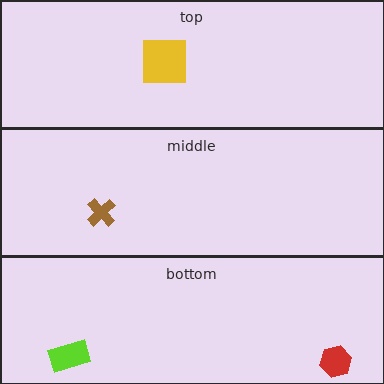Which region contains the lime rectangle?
The bottom region.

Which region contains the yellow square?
The top region.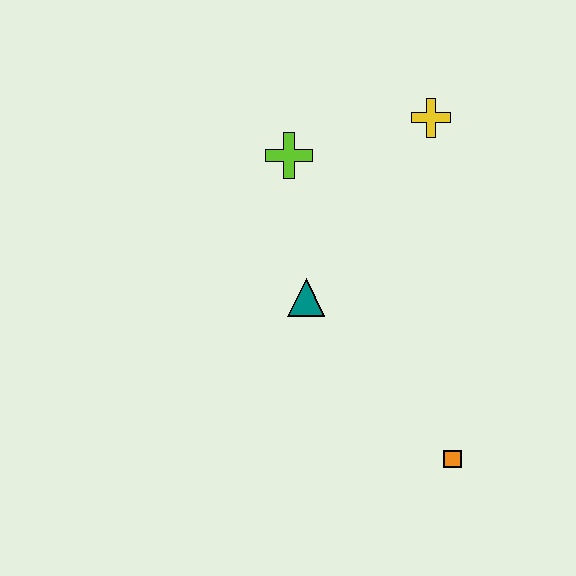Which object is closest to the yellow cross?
The lime cross is closest to the yellow cross.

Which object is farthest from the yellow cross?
The orange square is farthest from the yellow cross.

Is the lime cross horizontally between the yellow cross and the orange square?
No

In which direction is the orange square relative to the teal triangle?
The orange square is below the teal triangle.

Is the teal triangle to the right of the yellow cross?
No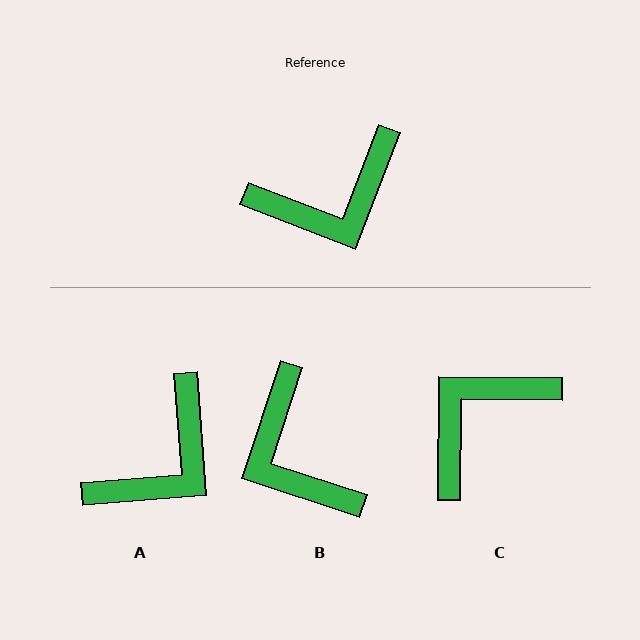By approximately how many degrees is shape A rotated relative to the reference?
Approximately 25 degrees counter-clockwise.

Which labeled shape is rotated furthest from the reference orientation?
C, about 160 degrees away.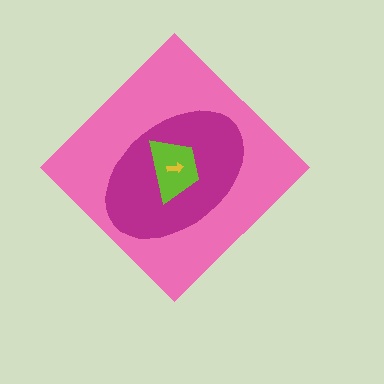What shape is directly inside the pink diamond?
The magenta ellipse.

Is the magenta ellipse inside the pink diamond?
Yes.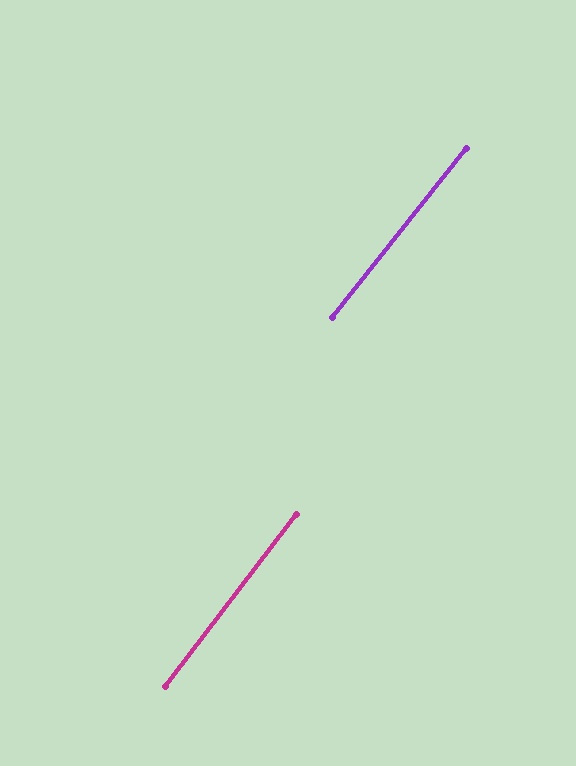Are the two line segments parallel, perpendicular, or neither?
Parallel — their directions differ by only 1.2°.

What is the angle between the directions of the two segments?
Approximately 1 degree.